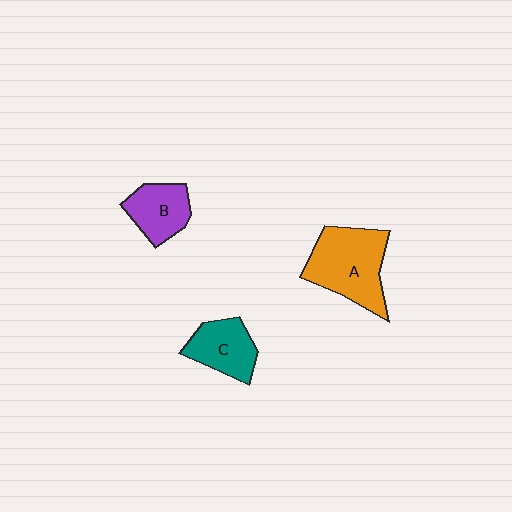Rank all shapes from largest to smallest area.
From largest to smallest: A (orange), C (teal), B (purple).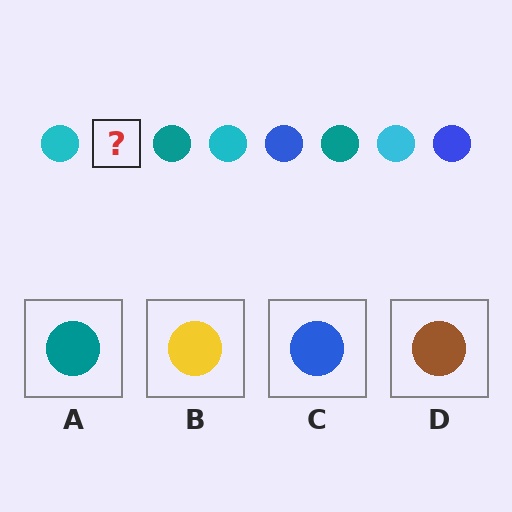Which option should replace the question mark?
Option C.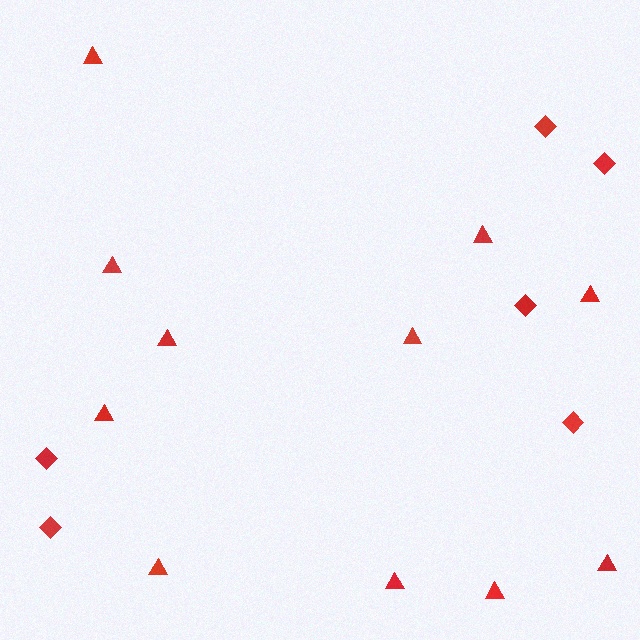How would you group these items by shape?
There are 2 groups: one group of triangles (11) and one group of diamonds (6).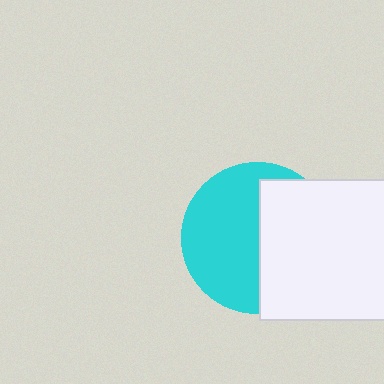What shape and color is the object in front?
The object in front is a white rectangle.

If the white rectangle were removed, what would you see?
You would see the complete cyan circle.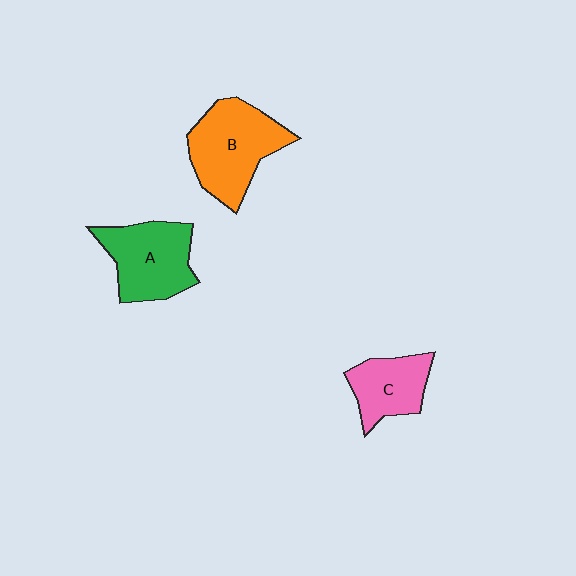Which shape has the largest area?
Shape B (orange).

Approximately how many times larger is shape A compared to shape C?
Approximately 1.4 times.